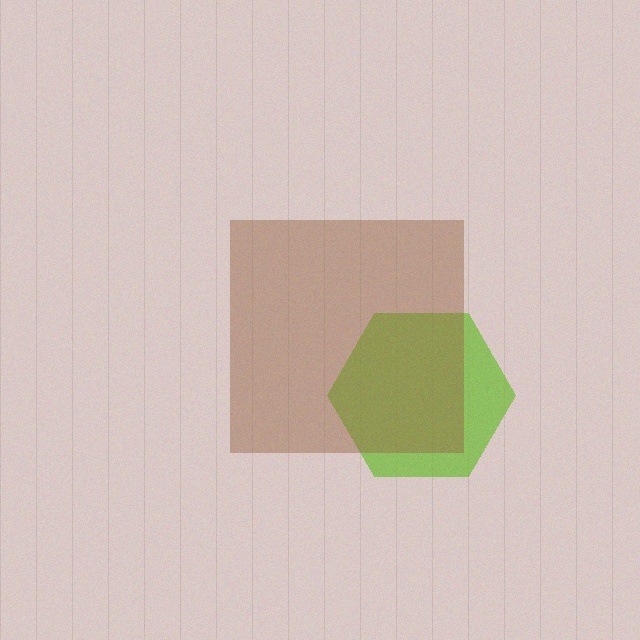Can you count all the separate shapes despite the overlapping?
Yes, there are 2 separate shapes.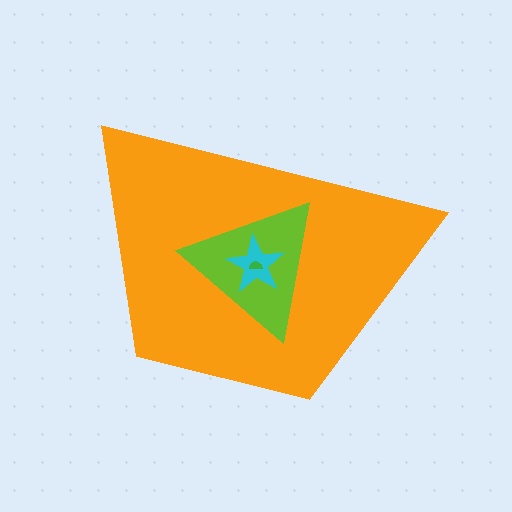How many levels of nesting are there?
4.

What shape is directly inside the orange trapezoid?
The lime triangle.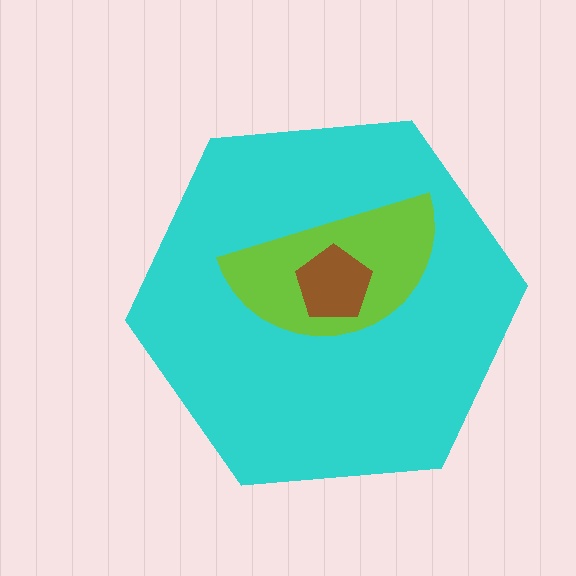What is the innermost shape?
The brown pentagon.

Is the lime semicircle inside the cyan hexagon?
Yes.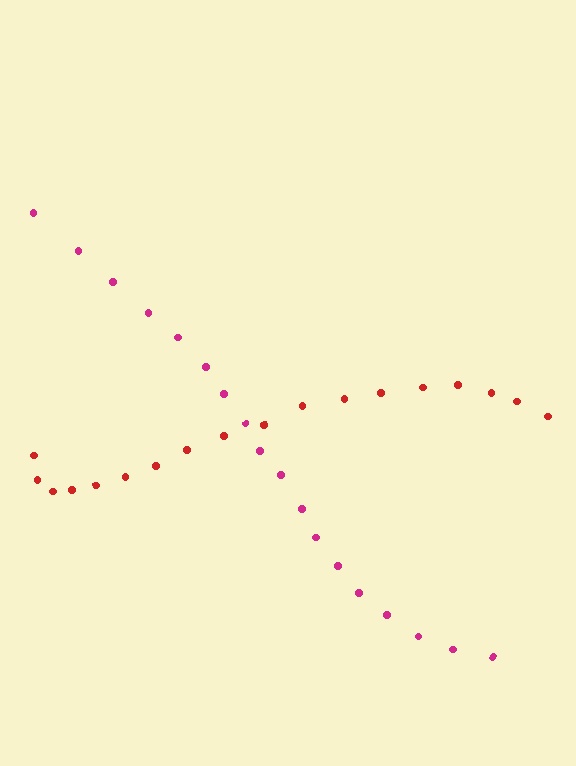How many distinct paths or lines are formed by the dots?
There are 2 distinct paths.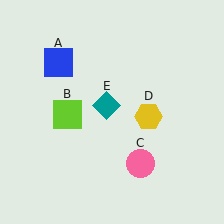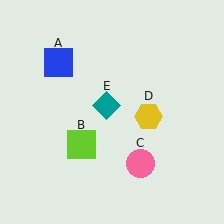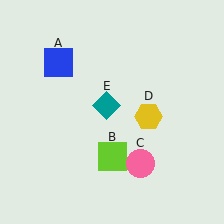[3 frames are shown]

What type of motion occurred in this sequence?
The lime square (object B) rotated counterclockwise around the center of the scene.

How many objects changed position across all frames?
1 object changed position: lime square (object B).